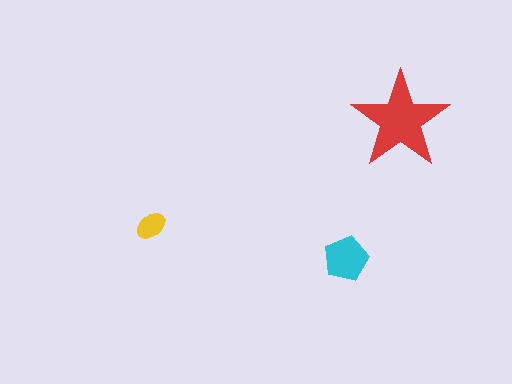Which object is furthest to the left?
The yellow ellipse is leftmost.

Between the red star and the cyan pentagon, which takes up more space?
The red star.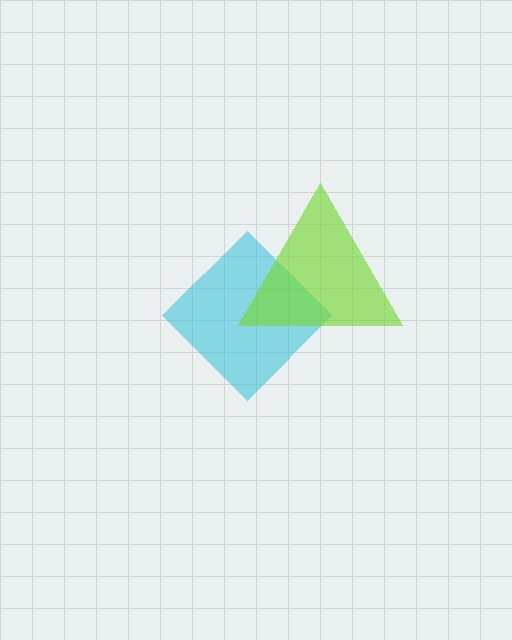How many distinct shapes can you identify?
There are 2 distinct shapes: a cyan diamond, a lime triangle.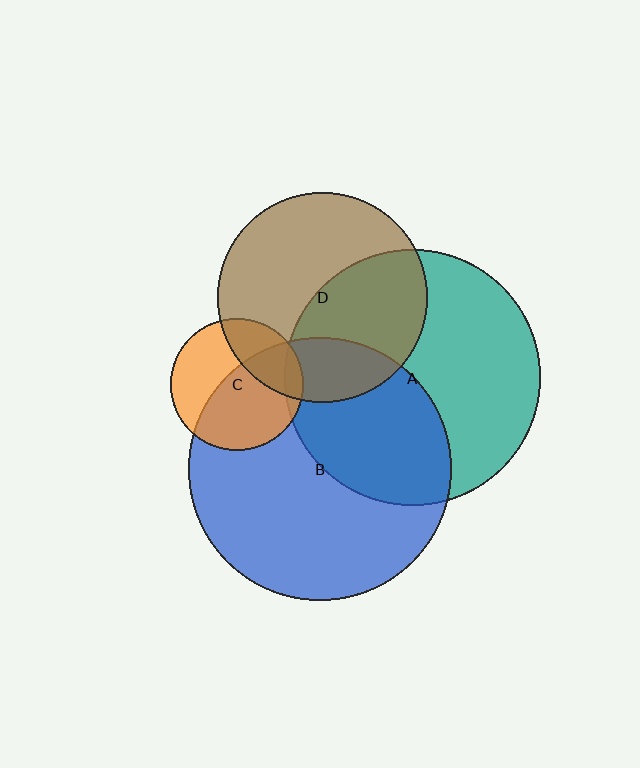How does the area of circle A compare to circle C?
Approximately 3.7 times.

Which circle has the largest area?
Circle B (blue).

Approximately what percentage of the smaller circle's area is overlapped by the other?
Approximately 5%.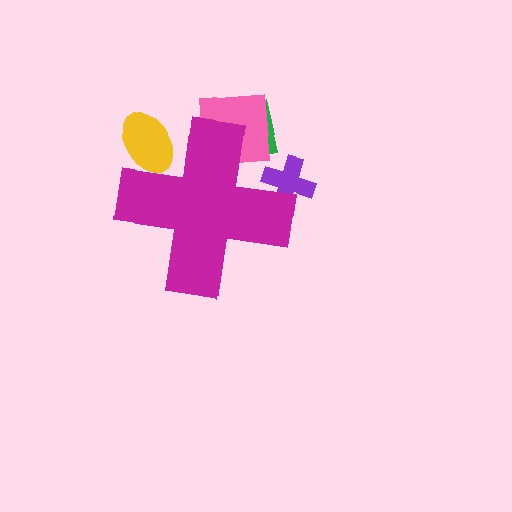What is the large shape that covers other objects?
A magenta cross.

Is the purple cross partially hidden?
Yes, the purple cross is partially hidden behind the magenta cross.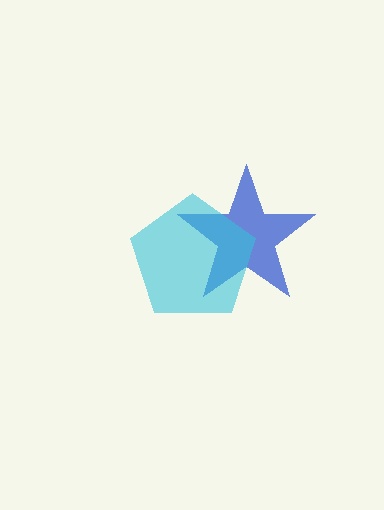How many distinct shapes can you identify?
There are 2 distinct shapes: a blue star, a cyan pentagon.